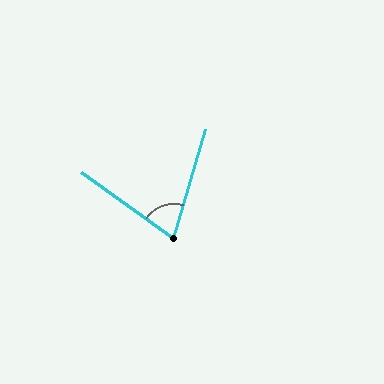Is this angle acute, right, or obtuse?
It is acute.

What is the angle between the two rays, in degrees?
Approximately 71 degrees.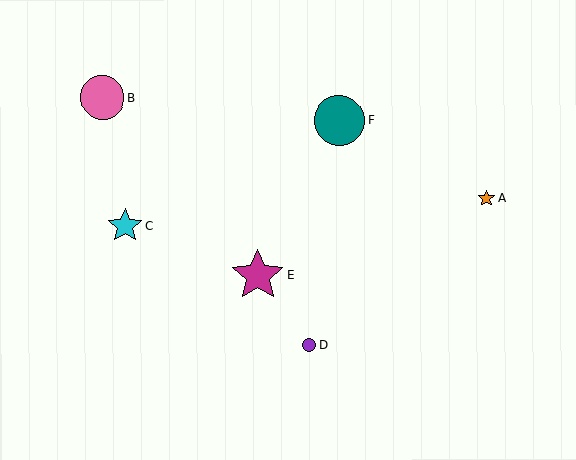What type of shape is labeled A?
Shape A is an orange star.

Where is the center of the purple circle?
The center of the purple circle is at (309, 345).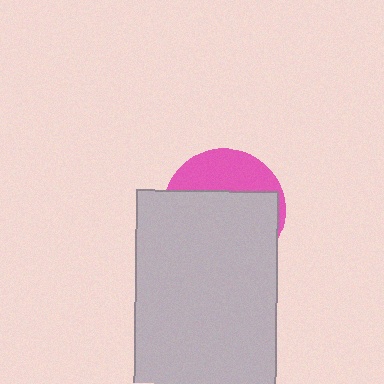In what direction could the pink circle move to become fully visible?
The pink circle could move up. That would shift it out from behind the light gray rectangle entirely.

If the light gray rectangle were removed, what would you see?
You would see the complete pink circle.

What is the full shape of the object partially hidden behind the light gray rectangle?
The partially hidden object is a pink circle.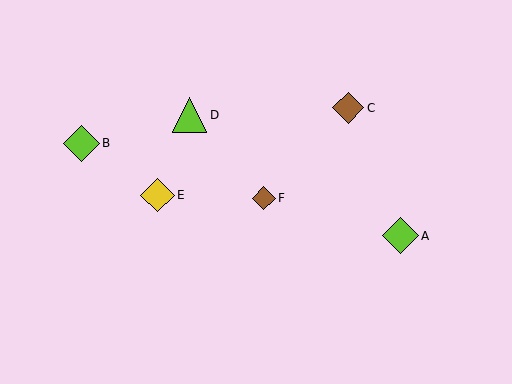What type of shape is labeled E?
Shape E is a yellow diamond.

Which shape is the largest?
The lime diamond (labeled A) is the largest.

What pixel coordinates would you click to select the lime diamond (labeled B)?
Click at (81, 143) to select the lime diamond B.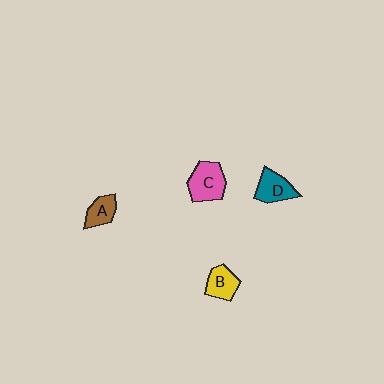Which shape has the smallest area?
Shape A (brown).